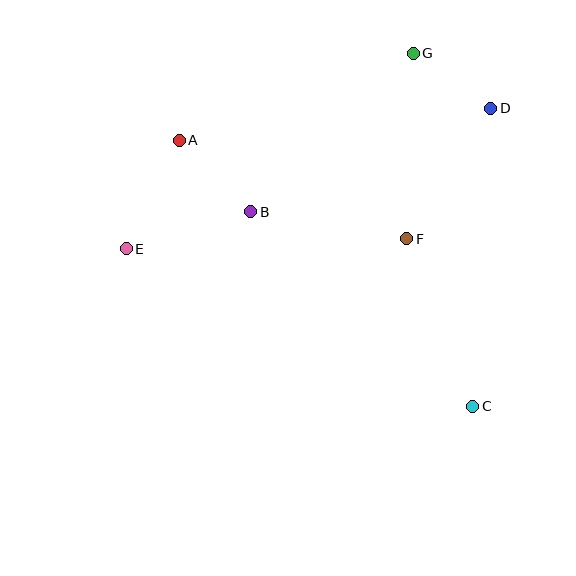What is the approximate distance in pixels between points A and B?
The distance between A and B is approximately 101 pixels.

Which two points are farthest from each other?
Points A and C are farthest from each other.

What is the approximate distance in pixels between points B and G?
The distance between B and G is approximately 227 pixels.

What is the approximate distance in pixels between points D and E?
The distance between D and E is approximately 391 pixels.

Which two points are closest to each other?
Points D and G are closest to each other.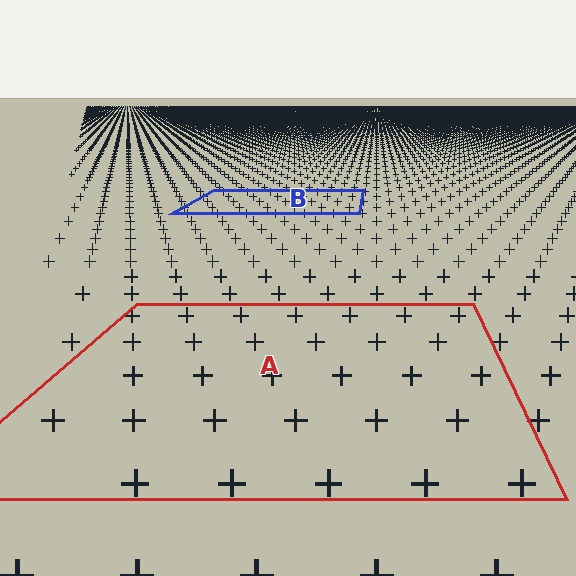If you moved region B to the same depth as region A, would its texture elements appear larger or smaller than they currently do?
They would appear larger. At a closer depth, the same texture elements are projected at a bigger on-screen size.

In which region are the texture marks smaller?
The texture marks are smaller in region B, because it is farther away.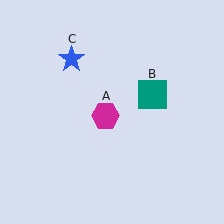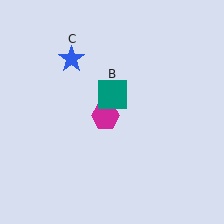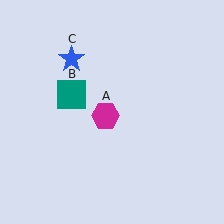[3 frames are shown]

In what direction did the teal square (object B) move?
The teal square (object B) moved left.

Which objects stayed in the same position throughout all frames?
Magenta hexagon (object A) and blue star (object C) remained stationary.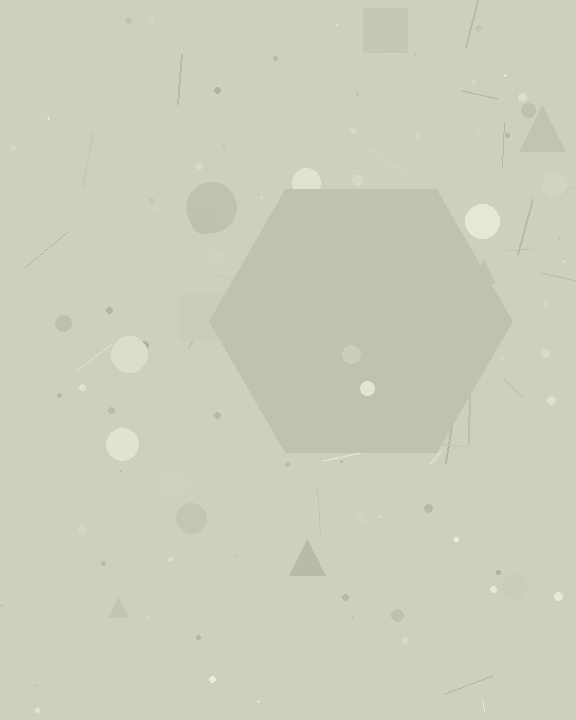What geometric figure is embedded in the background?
A hexagon is embedded in the background.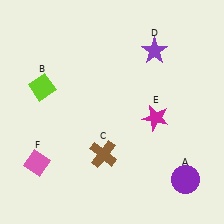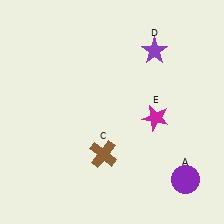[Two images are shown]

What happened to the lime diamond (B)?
The lime diamond (B) was removed in Image 2. It was in the top-left area of Image 1.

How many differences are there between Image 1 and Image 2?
There are 2 differences between the two images.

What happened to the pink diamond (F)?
The pink diamond (F) was removed in Image 2. It was in the bottom-left area of Image 1.